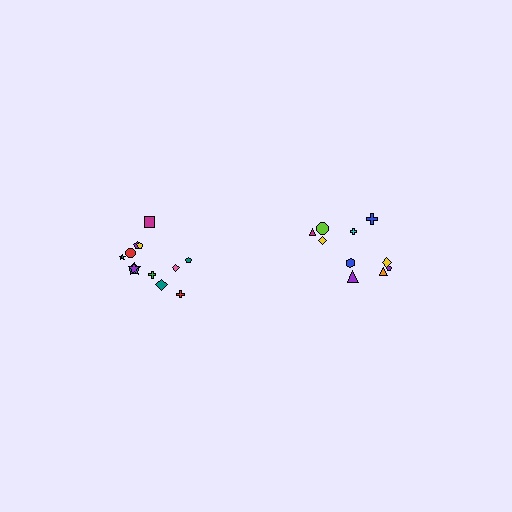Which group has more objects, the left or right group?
The left group.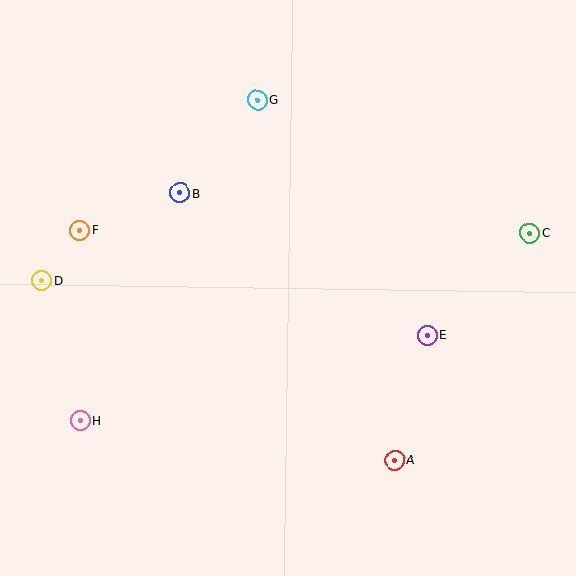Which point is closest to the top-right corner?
Point C is closest to the top-right corner.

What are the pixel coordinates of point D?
Point D is at (42, 281).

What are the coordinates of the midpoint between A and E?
The midpoint between A and E is at (411, 398).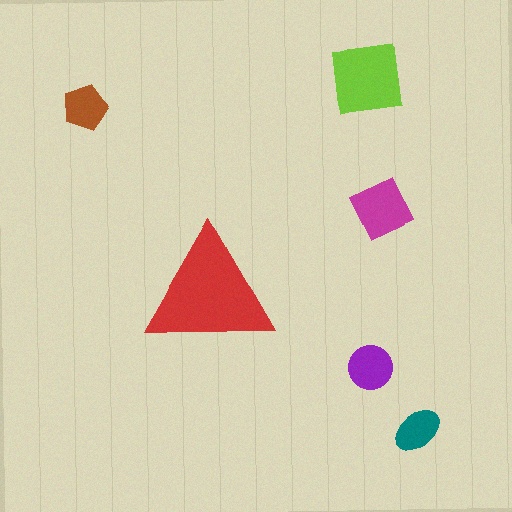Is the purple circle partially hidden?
No, the purple circle is fully visible.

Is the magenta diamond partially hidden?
No, the magenta diamond is fully visible.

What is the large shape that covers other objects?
A red triangle.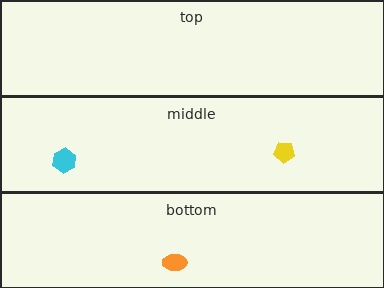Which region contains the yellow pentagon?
The middle region.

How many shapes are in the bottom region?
1.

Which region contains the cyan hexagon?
The middle region.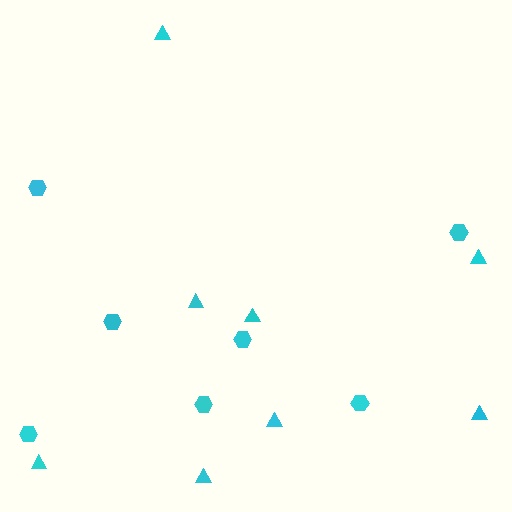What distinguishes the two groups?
There are 2 groups: one group of triangles (8) and one group of hexagons (7).